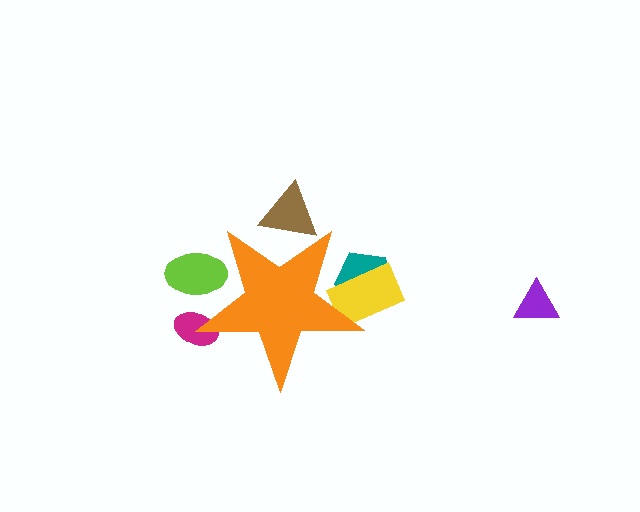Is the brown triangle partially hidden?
Yes, the brown triangle is partially hidden behind the orange star.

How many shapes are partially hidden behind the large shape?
5 shapes are partially hidden.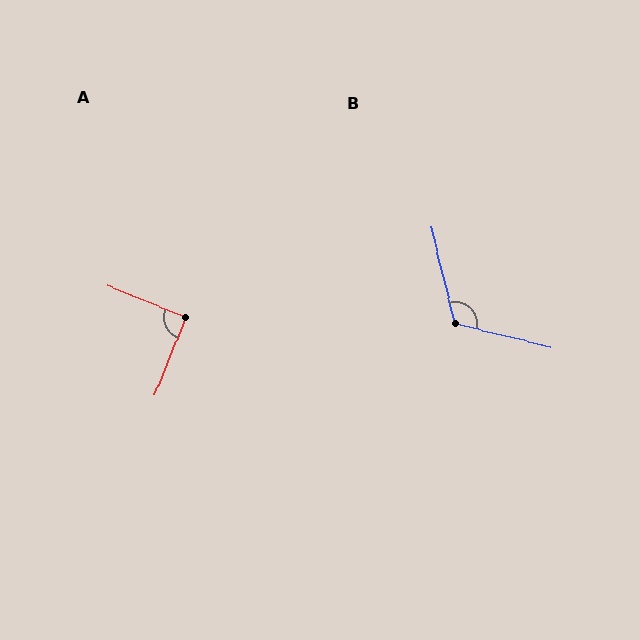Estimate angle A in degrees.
Approximately 90 degrees.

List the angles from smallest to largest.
A (90°), B (118°).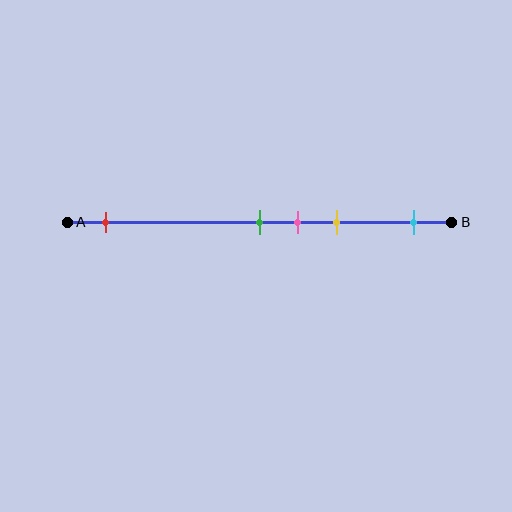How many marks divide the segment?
There are 5 marks dividing the segment.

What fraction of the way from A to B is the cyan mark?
The cyan mark is approximately 90% (0.9) of the way from A to B.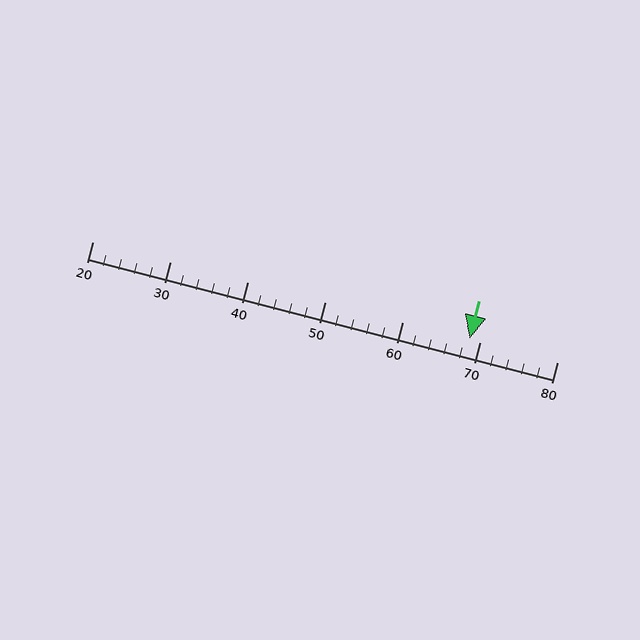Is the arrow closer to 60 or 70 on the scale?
The arrow is closer to 70.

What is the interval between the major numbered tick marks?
The major tick marks are spaced 10 units apart.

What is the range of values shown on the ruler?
The ruler shows values from 20 to 80.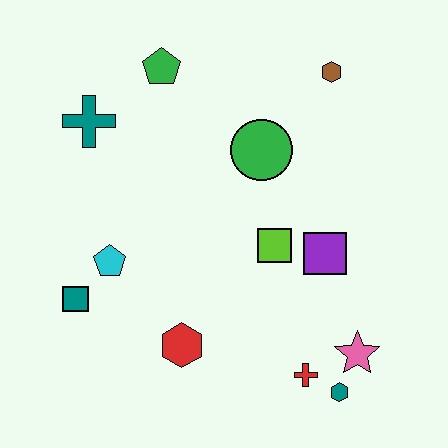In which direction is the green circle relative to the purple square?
The green circle is above the purple square.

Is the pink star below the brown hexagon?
Yes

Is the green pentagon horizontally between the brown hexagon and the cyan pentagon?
Yes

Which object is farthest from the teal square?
The brown hexagon is farthest from the teal square.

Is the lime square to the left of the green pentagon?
No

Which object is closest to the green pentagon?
The teal cross is closest to the green pentagon.